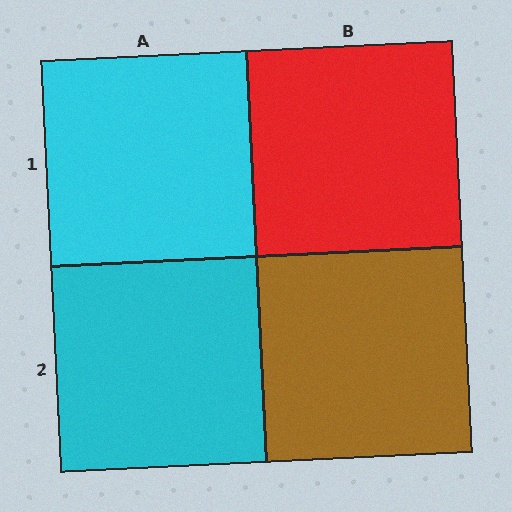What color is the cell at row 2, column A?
Cyan.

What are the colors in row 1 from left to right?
Cyan, red.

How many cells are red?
1 cell is red.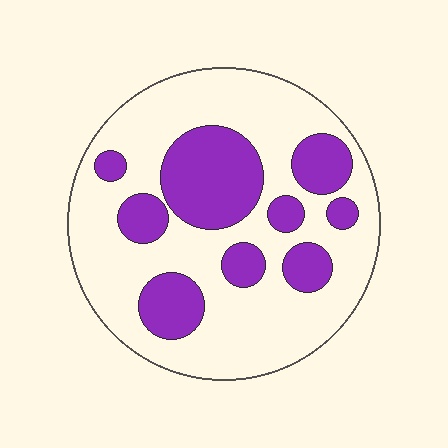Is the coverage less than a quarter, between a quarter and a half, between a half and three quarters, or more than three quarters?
Between a quarter and a half.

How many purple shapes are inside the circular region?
9.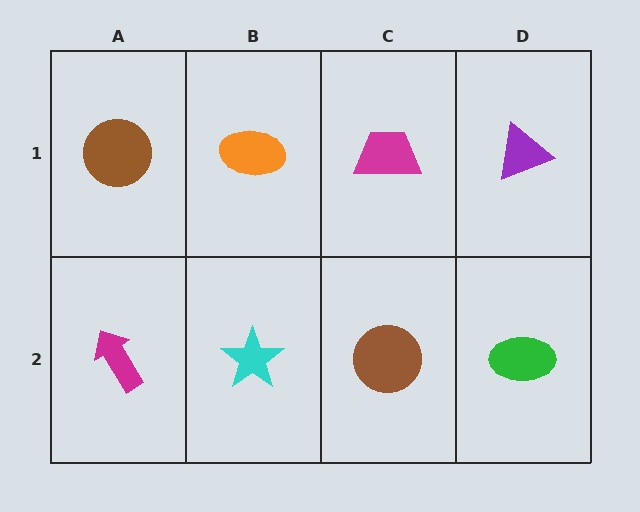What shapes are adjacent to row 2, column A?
A brown circle (row 1, column A), a cyan star (row 2, column B).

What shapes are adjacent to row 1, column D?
A green ellipse (row 2, column D), a magenta trapezoid (row 1, column C).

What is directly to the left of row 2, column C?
A cyan star.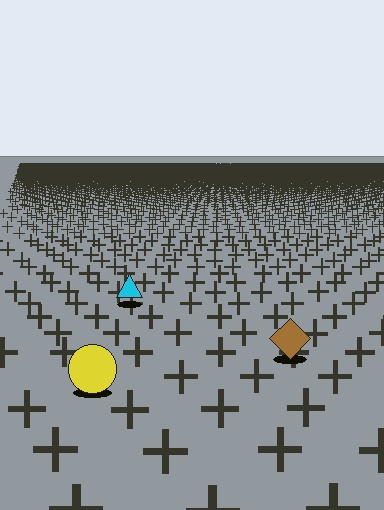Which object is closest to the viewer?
The yellow circle is closest. The texture marks near it are larger and more spread out.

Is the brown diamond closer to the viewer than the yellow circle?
No. The yellow circle is closer — you can tell from the texture gradient: the ground texture is coarser near it.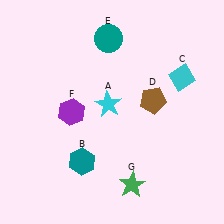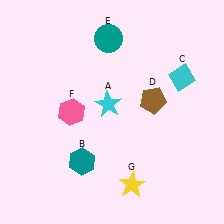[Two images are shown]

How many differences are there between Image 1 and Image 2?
There are 2 differences between the two images.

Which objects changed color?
F changed from purple to pink. G changed from green to yellow.